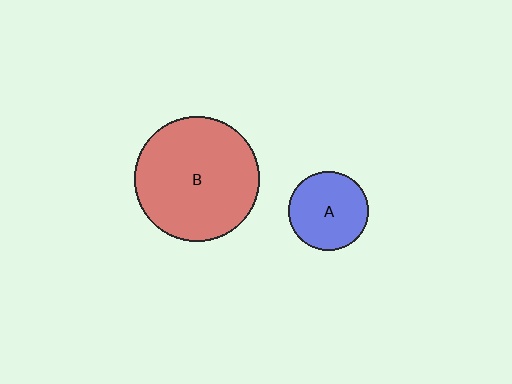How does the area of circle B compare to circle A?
Approximately 2.5 times.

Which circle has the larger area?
Circle B (red).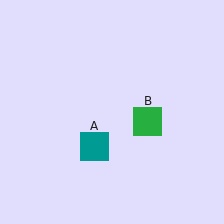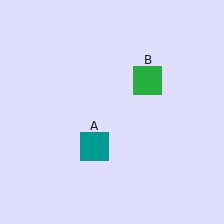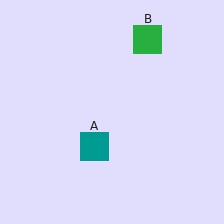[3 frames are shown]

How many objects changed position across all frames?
1 object changed position: green square (object B).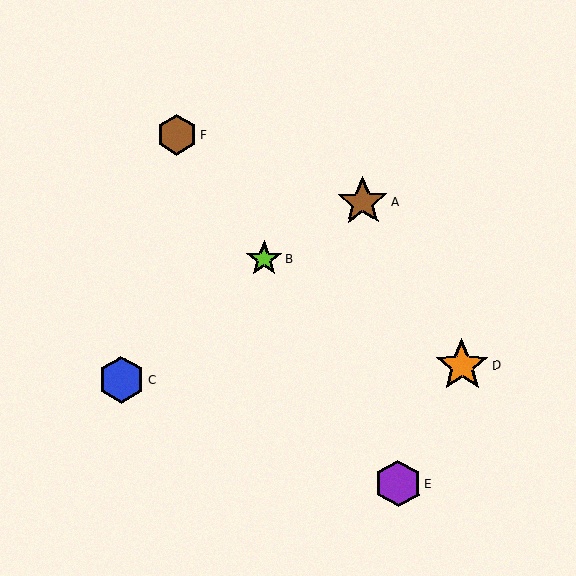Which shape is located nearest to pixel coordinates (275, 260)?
The lime star (labeled B) at (264, 259) is nearest to that location.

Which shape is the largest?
The orange star (labeled D) is the largest.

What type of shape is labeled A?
Shape A is a brown star.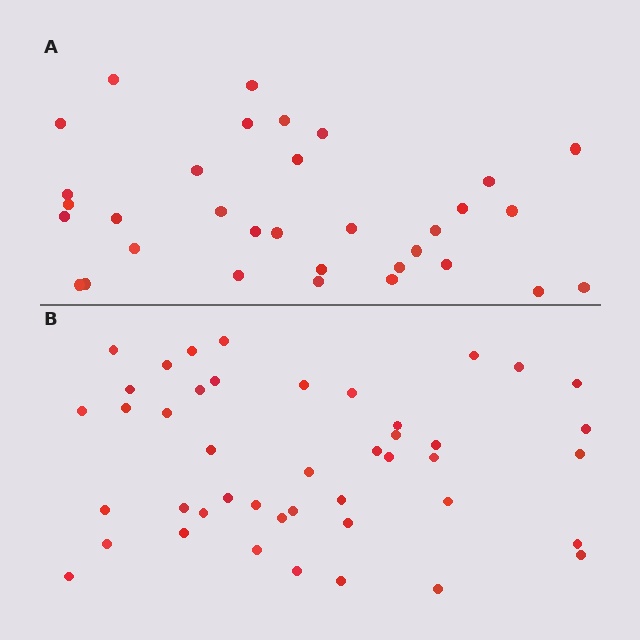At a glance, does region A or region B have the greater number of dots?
Region B (the bottom region) has more dots.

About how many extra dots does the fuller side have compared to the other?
Region B has roughly 12 or so more dots than region A.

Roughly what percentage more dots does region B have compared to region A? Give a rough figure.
About 35% more.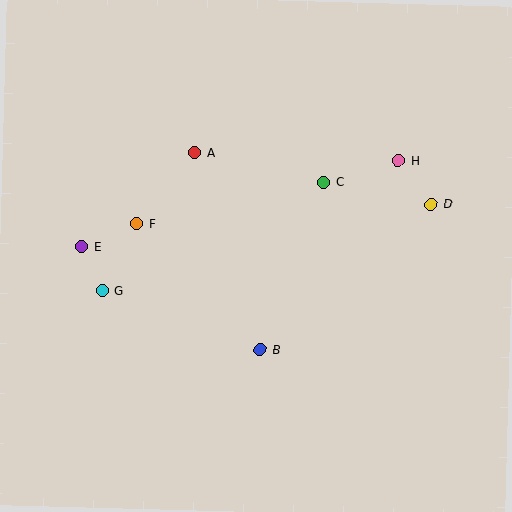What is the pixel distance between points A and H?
The distance between A and H is 204 pixels.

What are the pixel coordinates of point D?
Point D is at (431, 204).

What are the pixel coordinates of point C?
Point C is at (324, 182).